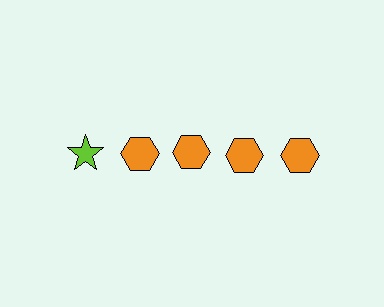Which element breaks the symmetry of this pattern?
The lime star in the top row, leftmost column breaks the symmetry. All other shapes are orange hexagons.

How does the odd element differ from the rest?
It differs in both color (lime instead of orange) and shape (star instead of hexagon).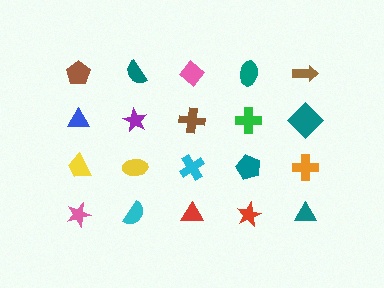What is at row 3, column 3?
A cyan cross.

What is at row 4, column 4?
A red star.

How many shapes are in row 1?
5 shapes.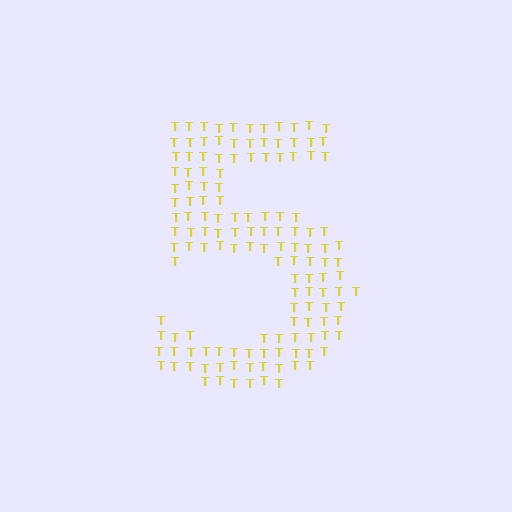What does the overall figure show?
The overall figure shows the digit 5.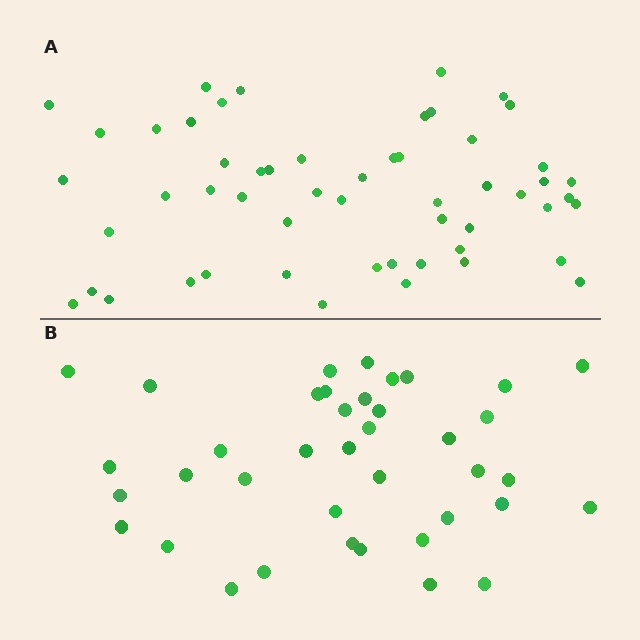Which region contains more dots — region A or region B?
Region A (the top region) has more dots.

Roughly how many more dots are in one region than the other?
Region A has approximately 15 more dots than region B.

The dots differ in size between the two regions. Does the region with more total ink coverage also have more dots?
No. Region B has more total ink coverage because its dots are larger, but region A actually contains more individual dots. Total area can be misleading — the number of items is what matters here.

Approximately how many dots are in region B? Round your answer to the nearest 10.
About 40 dots. (The exact count is 39, which rounds to 40.)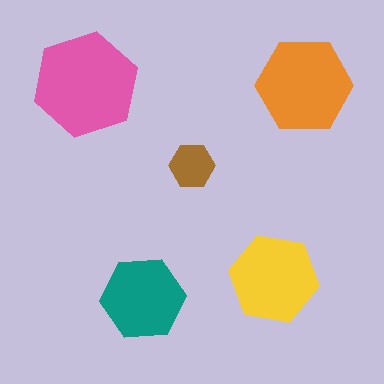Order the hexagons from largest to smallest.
the pink one, the orange one, the yellow one, the teal one, the brown one.